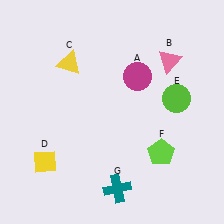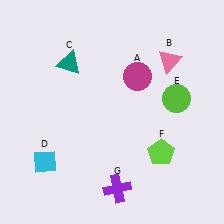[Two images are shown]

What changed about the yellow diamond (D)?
In Image 1, D is yellow. In Image 2, it changed to cyan.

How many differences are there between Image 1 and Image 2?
There are 3 differences between the two images.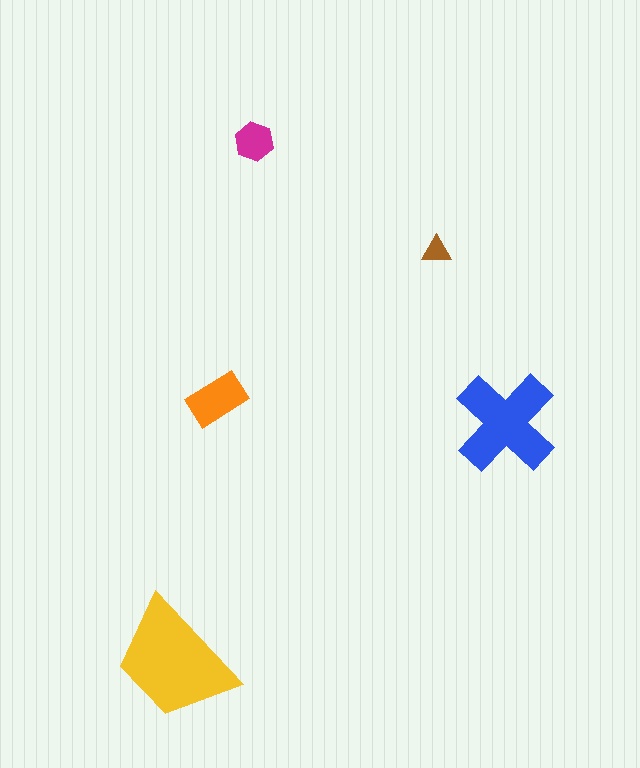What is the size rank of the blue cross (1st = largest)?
2nd.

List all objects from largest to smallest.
The yellow trapezoid, the blue cross, the orange rectangle, the magenta hexagon, the brown triangle.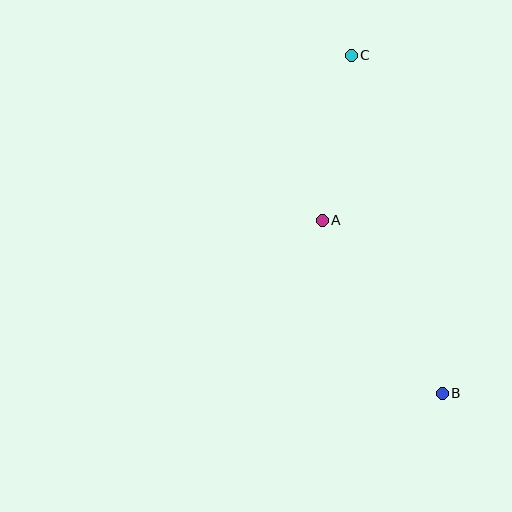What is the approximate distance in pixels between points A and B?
The distance between A and B is approximately 210 pixels.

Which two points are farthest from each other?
Points B and C are farthest from each other.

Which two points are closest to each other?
Points A and C are closest to each other.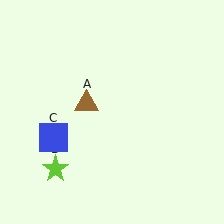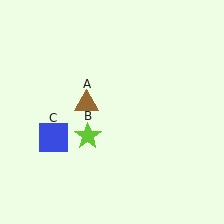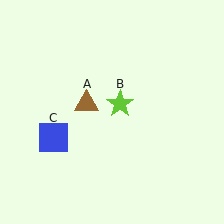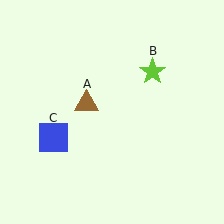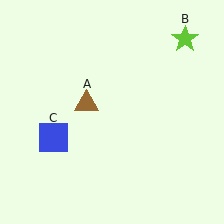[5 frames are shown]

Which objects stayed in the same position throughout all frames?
Brown triangle (object A) and blue square (object C) remained stationary.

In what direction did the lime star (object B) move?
The lime star (object B) moved up and to the right.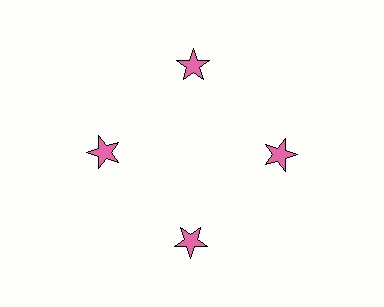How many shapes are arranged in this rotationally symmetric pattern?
There are 4 shapes, arranged in 4 groups of 1.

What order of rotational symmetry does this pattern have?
This pattern has 4-fold rotational symmetry.